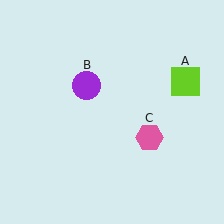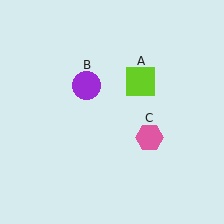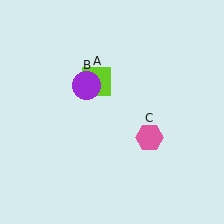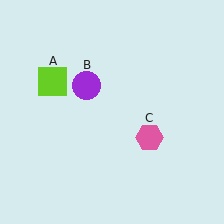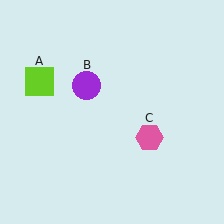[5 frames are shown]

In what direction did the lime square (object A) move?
The lime square (object A) moved left.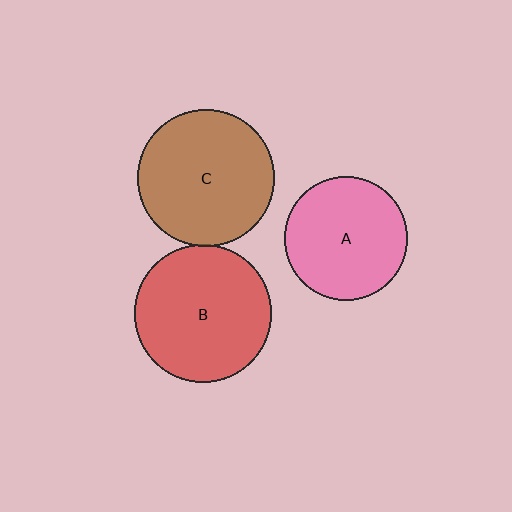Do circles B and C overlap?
Yes.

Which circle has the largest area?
Circle B (red).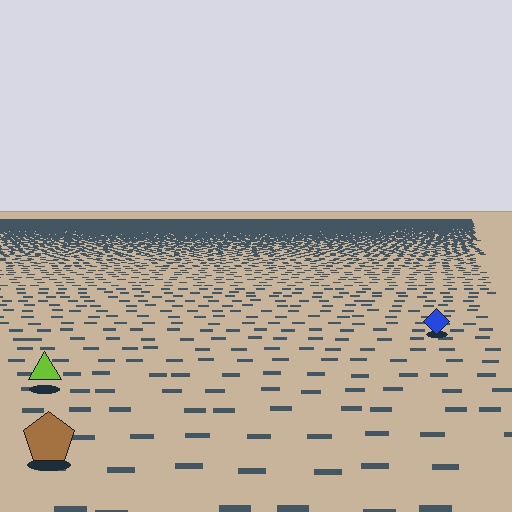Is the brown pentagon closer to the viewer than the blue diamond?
Yes. The brown pentagon is closer — you can tell from the texture gradient: the ground texture is coarser near it.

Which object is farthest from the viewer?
The blue diamond is farthest from the viewer. It appears smaller and the ground texture around it is denser.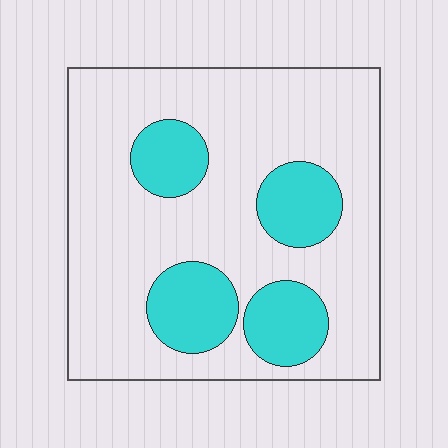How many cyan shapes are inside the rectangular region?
4.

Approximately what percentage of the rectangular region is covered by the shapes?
Approximately 25%.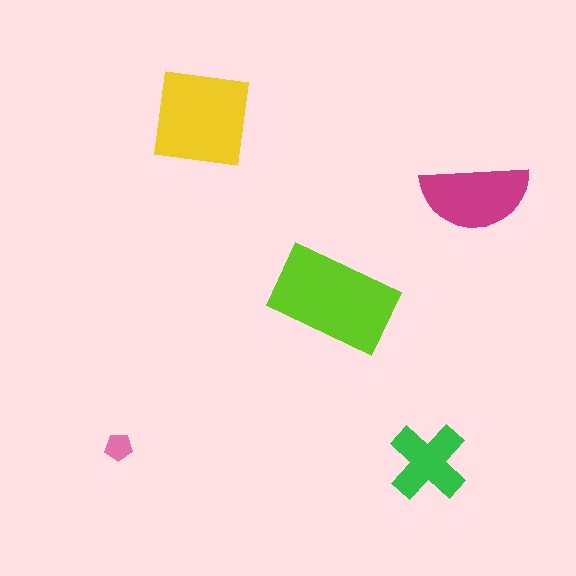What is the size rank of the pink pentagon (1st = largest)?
5th.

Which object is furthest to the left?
The pink pentagon is leftmost.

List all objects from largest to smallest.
The lime rectangle, the yellow square, the magenta semicircle, the green cross, the pink pentagon.